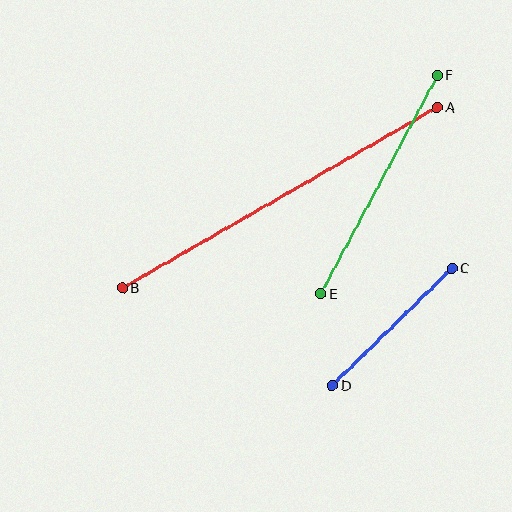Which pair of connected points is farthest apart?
Points A and B are farthest apart.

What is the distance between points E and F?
The distance is approximately 247 pixels.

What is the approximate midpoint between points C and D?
The midpoint is at approximately (392, 327) pixels.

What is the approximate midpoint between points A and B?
The midpoint is at approximately (280, 197) pixels.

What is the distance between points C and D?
The distance is approximately 167 pixels.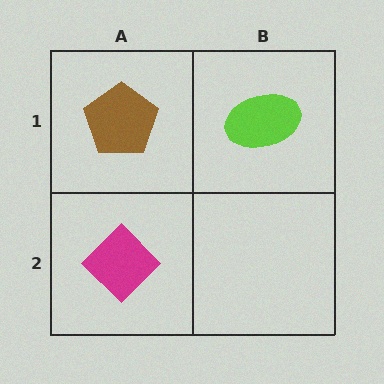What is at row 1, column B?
A lime ellipse.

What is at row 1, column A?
A brown pentagon.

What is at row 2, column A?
A magenta diamond.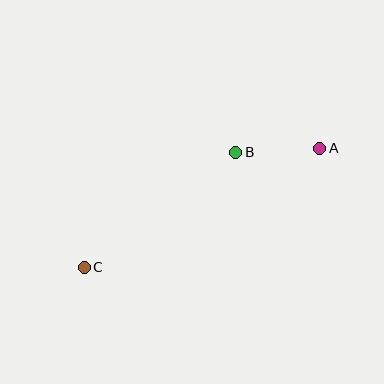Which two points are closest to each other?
Points A and B are closest to each other.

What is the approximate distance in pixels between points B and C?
The distance between B and C is approximately 190 pixels.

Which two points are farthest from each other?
Points A and C are farthest from each other.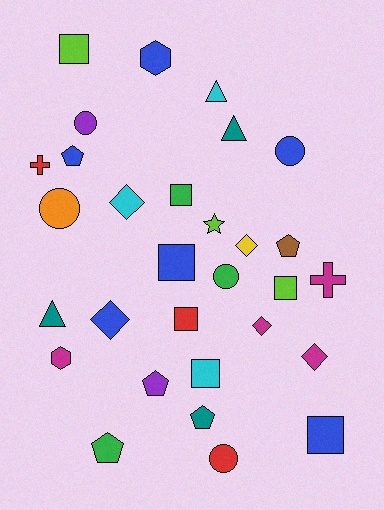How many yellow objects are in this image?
There is 1 yellow object.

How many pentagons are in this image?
There are 5 pentagons.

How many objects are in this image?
There are 30 objects.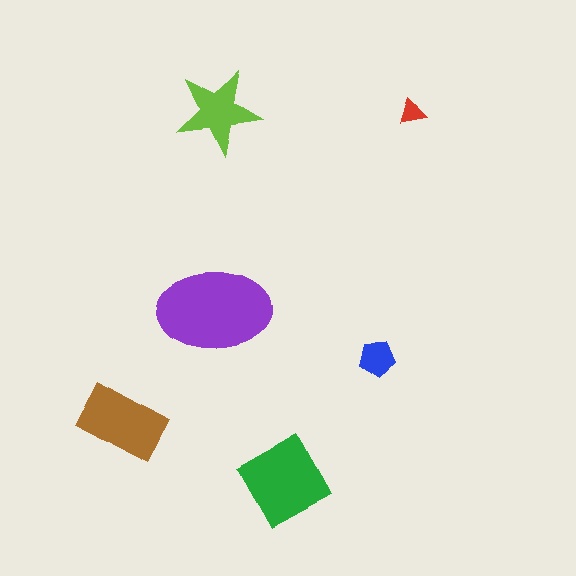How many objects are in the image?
There are 6 objects in the image.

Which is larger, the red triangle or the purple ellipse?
The purple ellipse.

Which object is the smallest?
The red triangle.